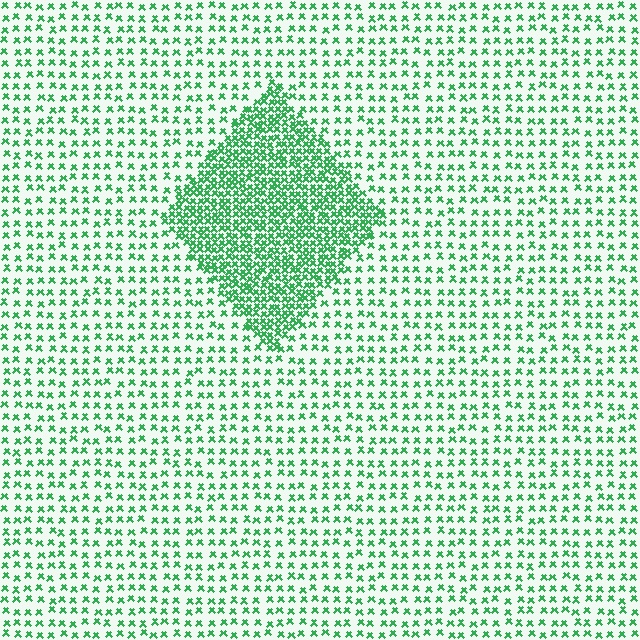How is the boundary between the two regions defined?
The boundary is defined by a change in element density (approximately 2.6x ratio). All elements are the same color, size, and shape.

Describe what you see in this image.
The image contains small green elements arranged at two different densities. A diamond-shaped region is visible where the elements are more densely packed than the surrounding area.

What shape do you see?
I see a diamond.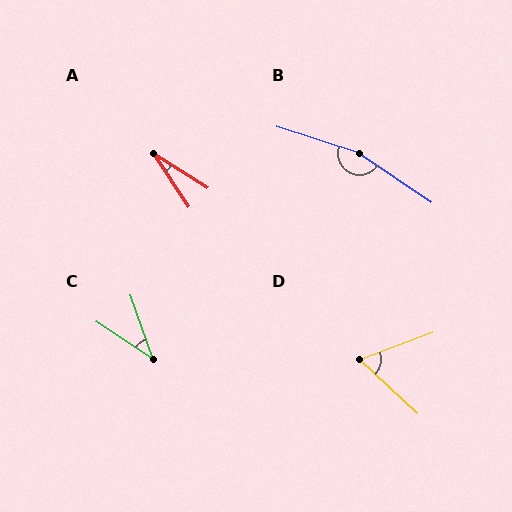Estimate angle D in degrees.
Approximately 63 degrees.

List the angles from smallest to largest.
A (24°), C (37°), D (63°), B (164°).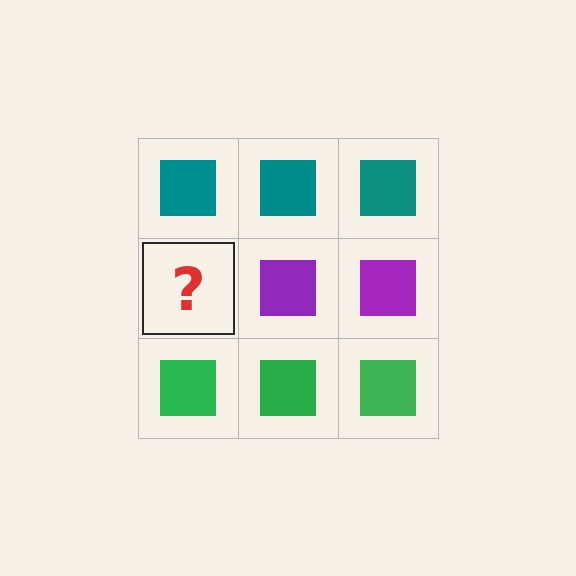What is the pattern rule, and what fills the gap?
The rule is that each row has a consistent color. The gap should be filled with a purple square.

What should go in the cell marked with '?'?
The missing cell should contain a purple square.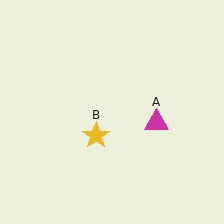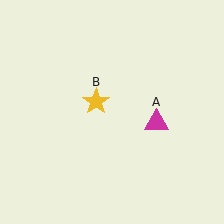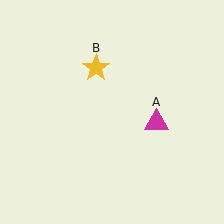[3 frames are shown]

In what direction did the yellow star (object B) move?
The yellow star (object B) moved up.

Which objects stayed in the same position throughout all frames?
Magenta triangle (object A) remained stationary.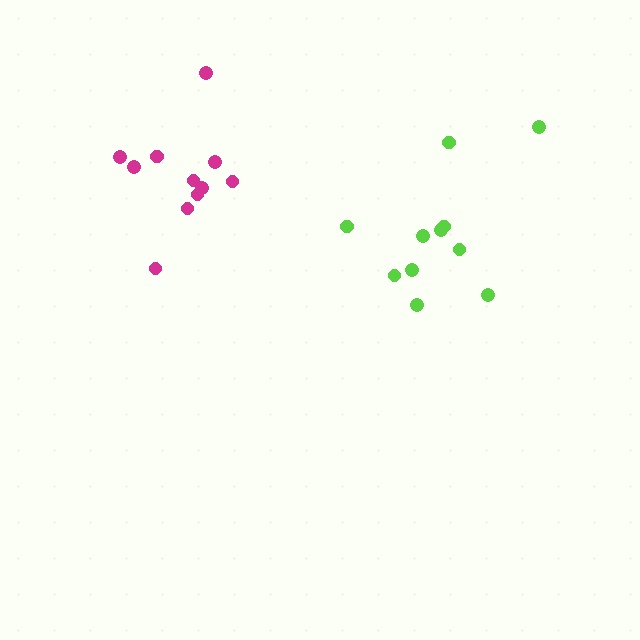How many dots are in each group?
Group 1: 11 dots, Group 2: 11 dots (22 total).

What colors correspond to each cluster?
The clusters are colored: magenta, lime.